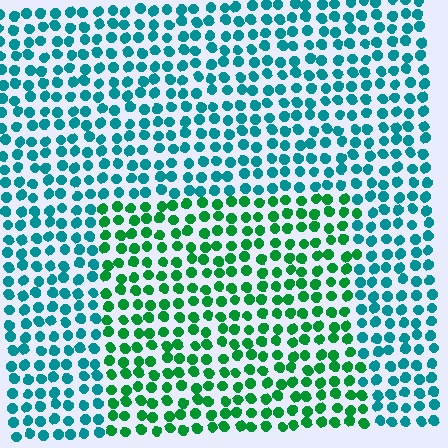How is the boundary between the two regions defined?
The boundary is defined purely by a slight shift in hue (about 44 degrees). Spacing, size, and orientation are identical on both sides.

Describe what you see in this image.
The image is filled with small teal elements in a uniform arrangement. A rectangle-shaped region is visible where the elements are tinted to a slightly different hue, forming a subtle color boundary.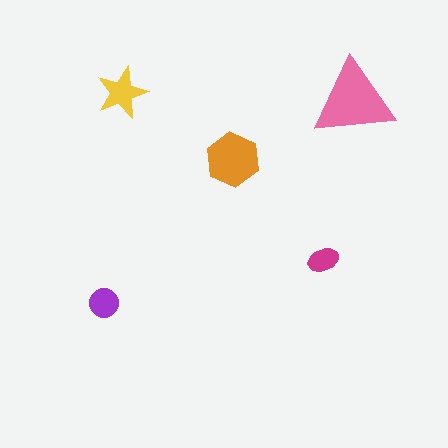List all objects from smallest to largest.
The magenta ellipse, the purple circle, the yellow star, the orange hexagon, the pink triangle.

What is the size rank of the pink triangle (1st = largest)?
1st.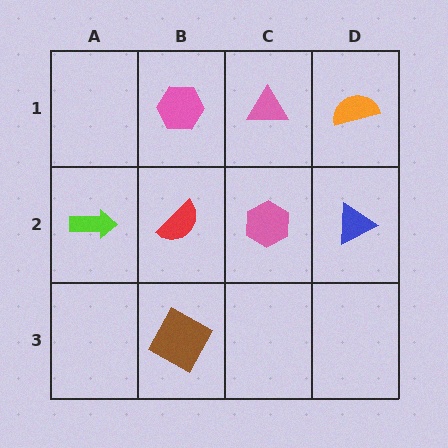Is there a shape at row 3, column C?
No, that cell is empty.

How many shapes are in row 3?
1 shape.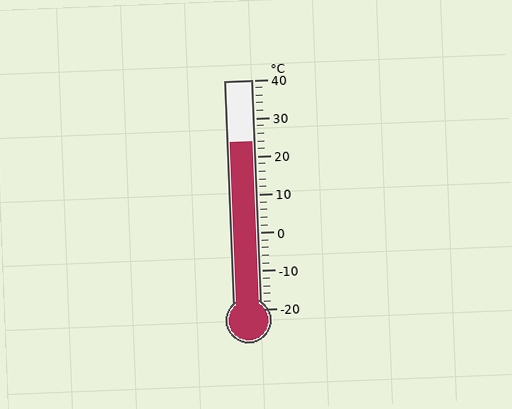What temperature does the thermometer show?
The thermometer shows approximately 24°C.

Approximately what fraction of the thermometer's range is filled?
The thermometer is filled to approximately 75% of its range.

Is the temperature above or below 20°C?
The temperature is above 20°C.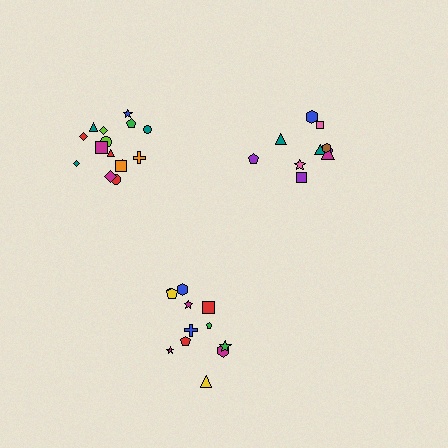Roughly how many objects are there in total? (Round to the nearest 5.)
Roughly 35 objects in total.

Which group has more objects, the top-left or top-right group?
The top-left group.